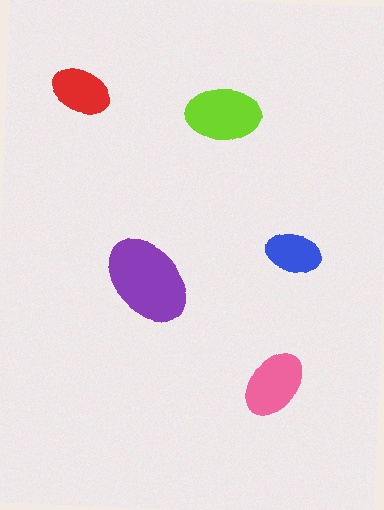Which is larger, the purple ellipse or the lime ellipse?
The purple one.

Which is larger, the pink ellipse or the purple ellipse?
The purple one.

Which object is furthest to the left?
The red ellipse is leftmost.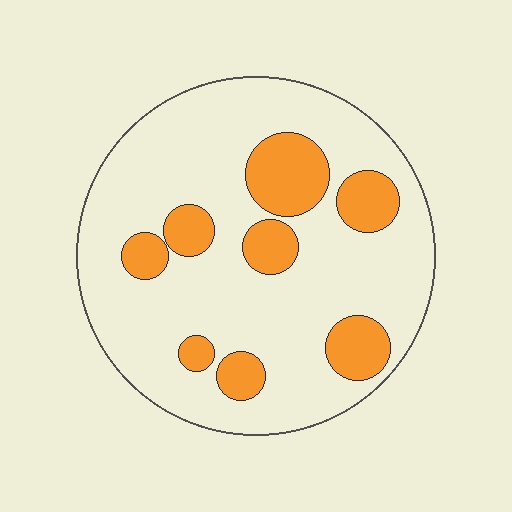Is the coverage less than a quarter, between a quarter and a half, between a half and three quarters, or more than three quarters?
Less than a quarter.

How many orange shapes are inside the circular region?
8.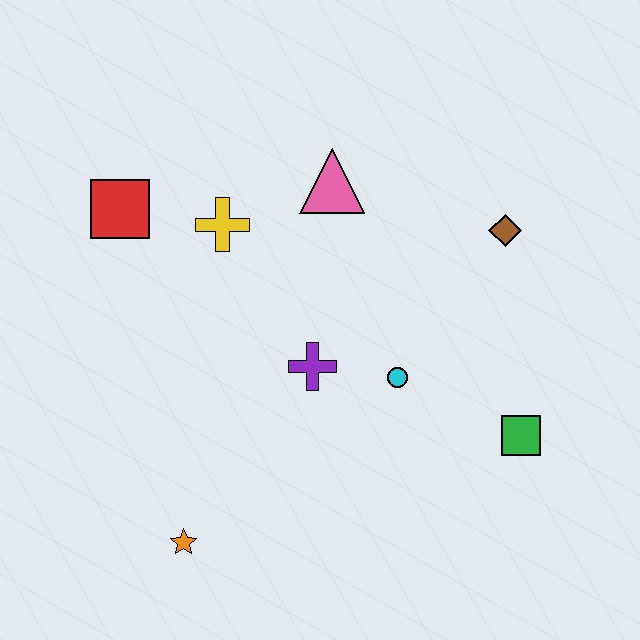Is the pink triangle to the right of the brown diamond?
No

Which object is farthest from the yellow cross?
The green square is farthest from the yellow cross.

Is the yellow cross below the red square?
Yes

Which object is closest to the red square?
The yellow cross is closest to the red square.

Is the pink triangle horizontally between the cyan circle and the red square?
Yes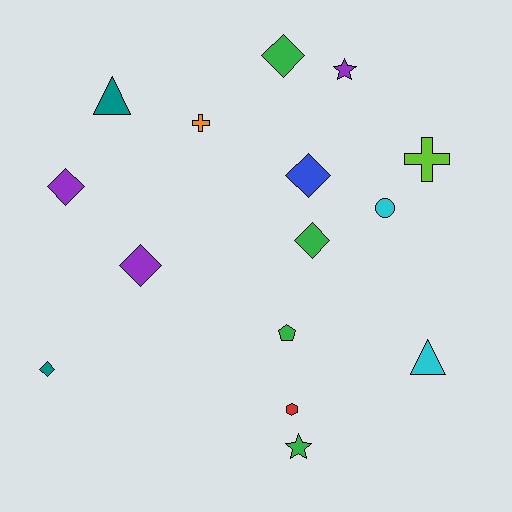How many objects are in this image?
There are 15 objects.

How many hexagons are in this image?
There is 1 hexagon.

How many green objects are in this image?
There are 4 green objects.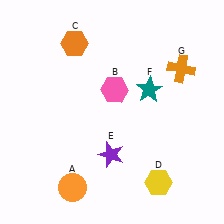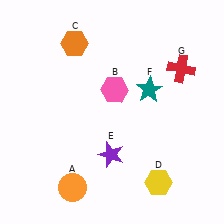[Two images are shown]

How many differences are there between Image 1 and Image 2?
There is 1 difference between the two images.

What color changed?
The cross (G) changed from orange in Image 1 to red in Image 2.